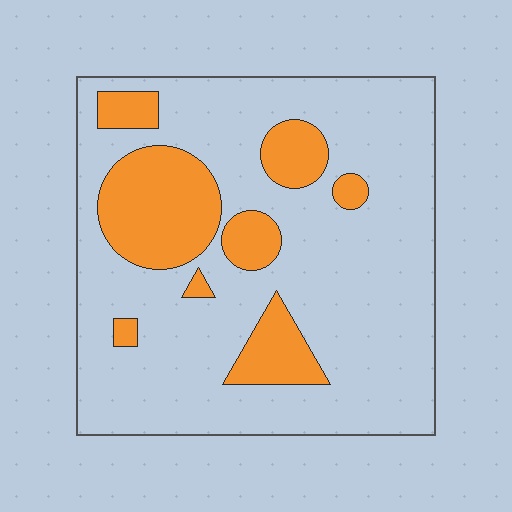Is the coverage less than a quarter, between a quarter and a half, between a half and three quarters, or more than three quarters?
Less than a quarter.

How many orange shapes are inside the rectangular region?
8.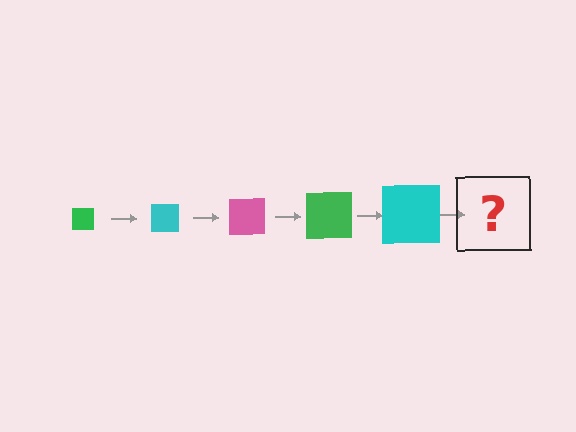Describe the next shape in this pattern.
It should be a pink square, larger than the previous one.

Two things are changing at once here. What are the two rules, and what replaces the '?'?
The two rules are that the square grows larger each step and the color cycles through green, cyan, and pink. The '?' should be a pink square, larger than the previous one.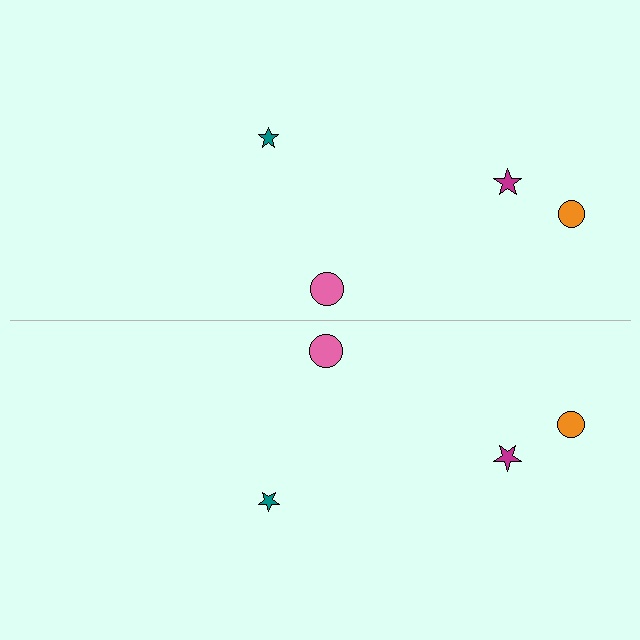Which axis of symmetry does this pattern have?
The pattern has a horizontal axis of symmetry running through the center of the image.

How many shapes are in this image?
There are 8 shapes in this image.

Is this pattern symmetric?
Yes, this pattern has bilateral (reflection) symmetry.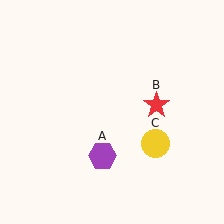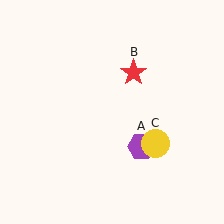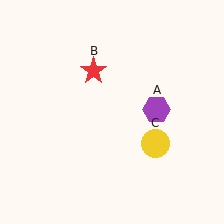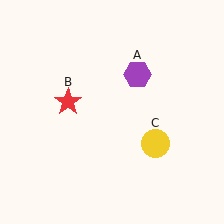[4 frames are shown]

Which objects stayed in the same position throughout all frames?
Yellow circle (object C) remained stationary.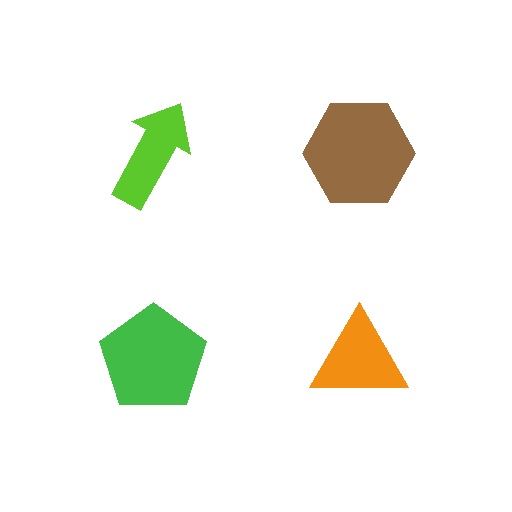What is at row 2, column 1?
A green pentagon.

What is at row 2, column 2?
An orange triangle.